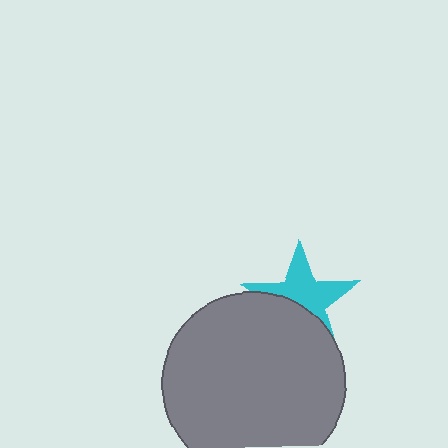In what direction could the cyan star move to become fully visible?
The cyan star could move up. That would shift it out from behind the gray circle entirely.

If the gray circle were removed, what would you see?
You would see the complete cyan star.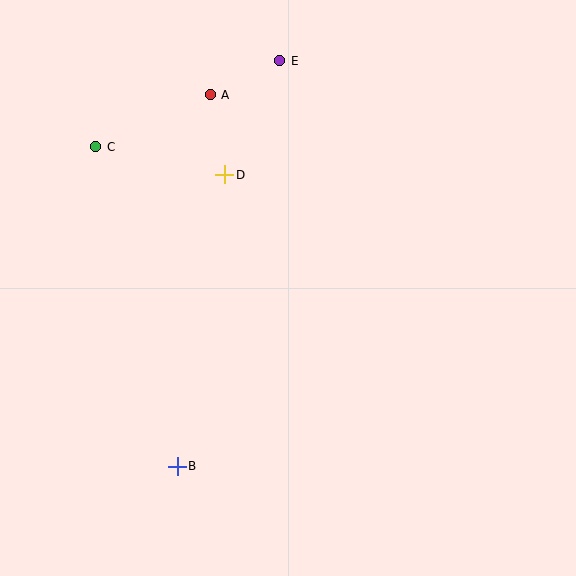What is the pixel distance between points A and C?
The distance between A and C is 126 pixels.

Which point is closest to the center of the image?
Point D at (225, 175) is closest to the center.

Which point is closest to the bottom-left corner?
Point B is closest to the bottom-left corner.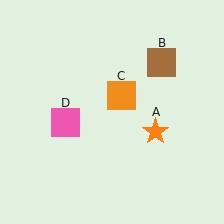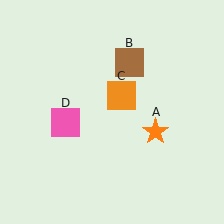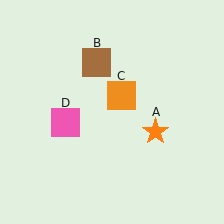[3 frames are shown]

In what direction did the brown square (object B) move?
The brown square (object B) moved left.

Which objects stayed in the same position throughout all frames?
Orange star (object A) and orange square (object C) and pink square (object D) remained stationary.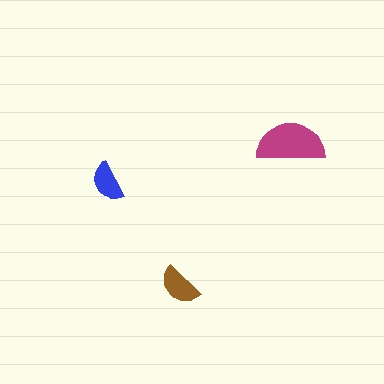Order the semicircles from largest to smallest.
the magenta one, the brown one, the blue one.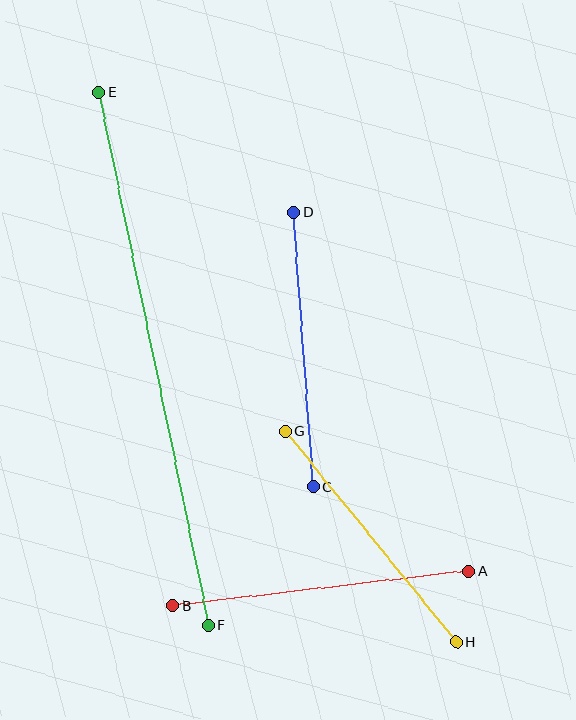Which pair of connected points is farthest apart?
Points E and F are farthest apart.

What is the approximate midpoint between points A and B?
The midpoint is at approximately (321, 588) pixels.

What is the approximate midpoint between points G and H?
The midpoint is at approximately (371, 537) pixels.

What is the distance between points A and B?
The distance is approximately 298 pixels.